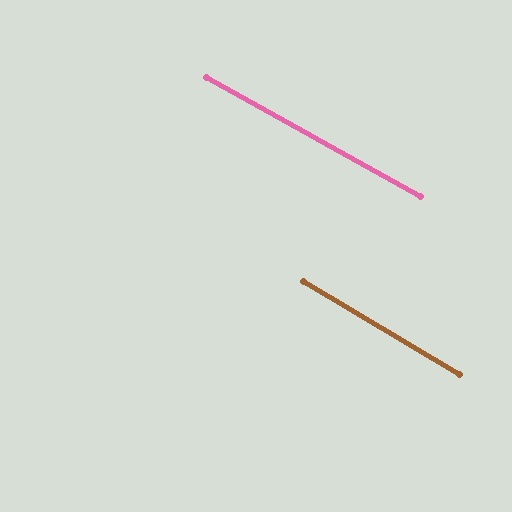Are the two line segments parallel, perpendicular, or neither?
Parallel — their directions differ by only 1.8°.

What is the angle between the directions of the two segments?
Approximately 2 degrees.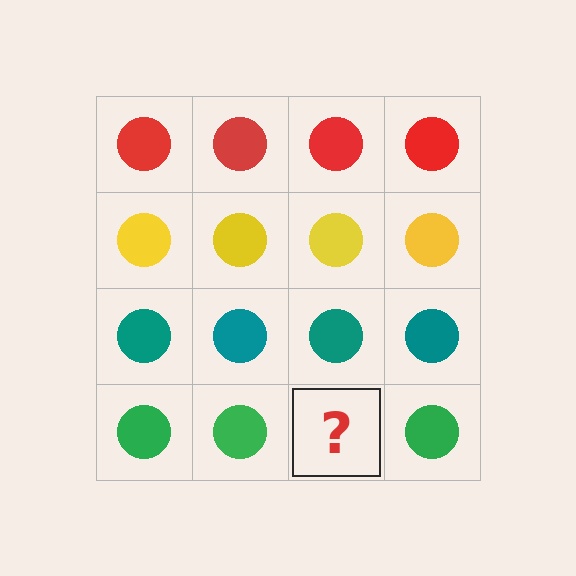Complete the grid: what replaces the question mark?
The question mark should be replaced with a green circle.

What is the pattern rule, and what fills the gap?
The rule is that each row has a consistent color. The gap should be filled with a green circle.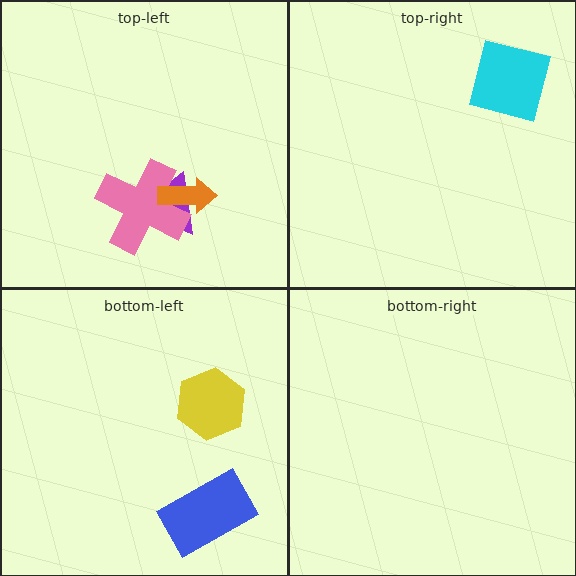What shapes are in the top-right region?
The cyan square.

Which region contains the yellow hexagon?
The bottom-left region.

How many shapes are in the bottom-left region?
2.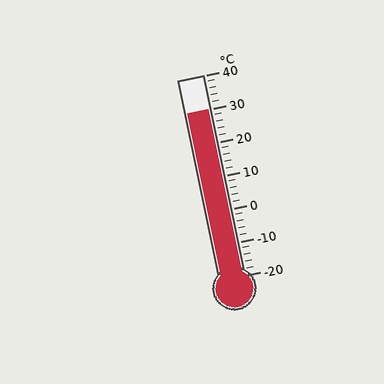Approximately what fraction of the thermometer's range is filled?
The thermometer is filled to approximately 85% of its range.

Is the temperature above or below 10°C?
The temperature is above 10°C.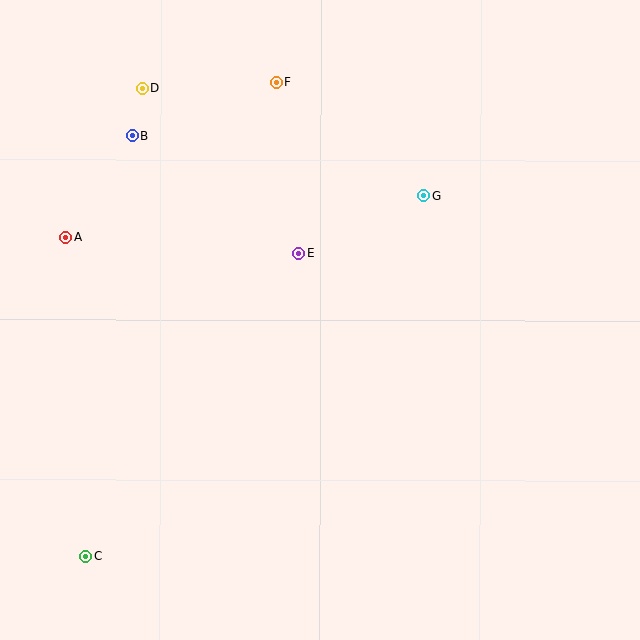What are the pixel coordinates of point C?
Point C is at (86, 557).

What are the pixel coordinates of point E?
Point E is at (299, 253).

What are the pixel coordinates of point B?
Point B is at (133, 135).